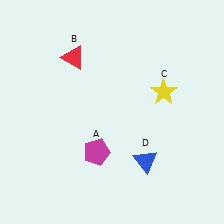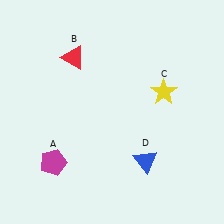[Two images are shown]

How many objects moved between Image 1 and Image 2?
1 object moved between the two images.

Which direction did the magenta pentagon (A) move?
The magenta pentagon (A) moved left.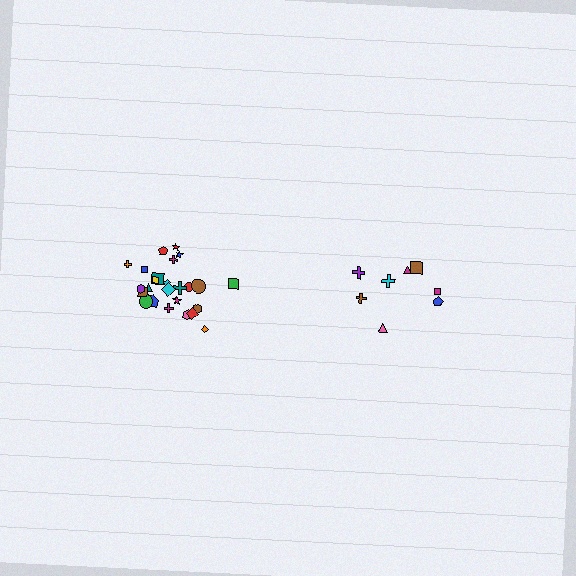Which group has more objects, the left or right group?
The left group.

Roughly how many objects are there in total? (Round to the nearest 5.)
Roughly 35 objects in total.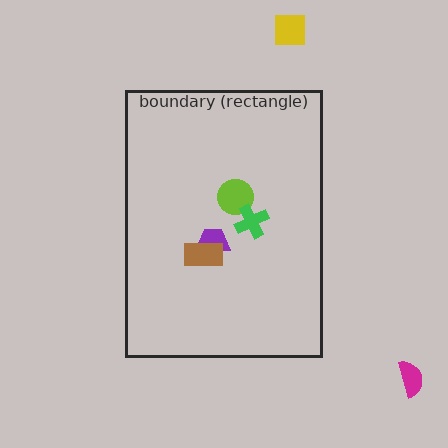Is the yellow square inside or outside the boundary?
Outside.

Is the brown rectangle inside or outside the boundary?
Inside.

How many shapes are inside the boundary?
4 inside, 2 outside.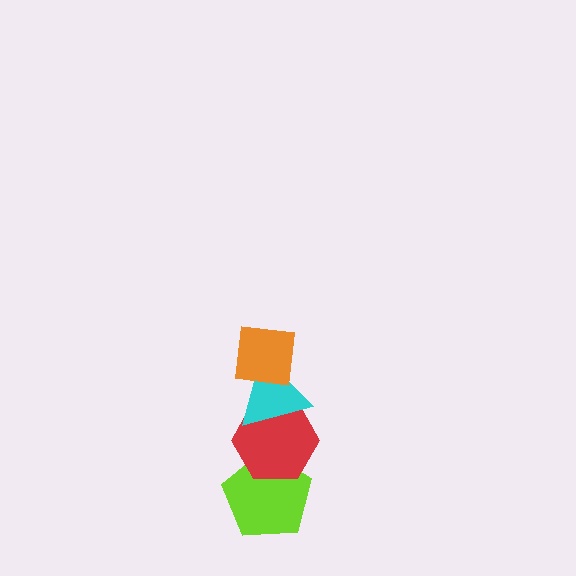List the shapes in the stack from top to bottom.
From top to bottom: the orange square, the cyan triangle, the red hexagon, the lime pentagon.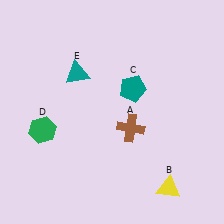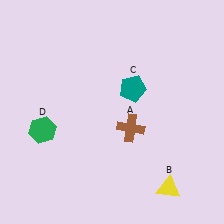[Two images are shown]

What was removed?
The teal triangle (E) was removed in Image 2.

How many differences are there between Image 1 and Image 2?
There is 1 difference between the two images.